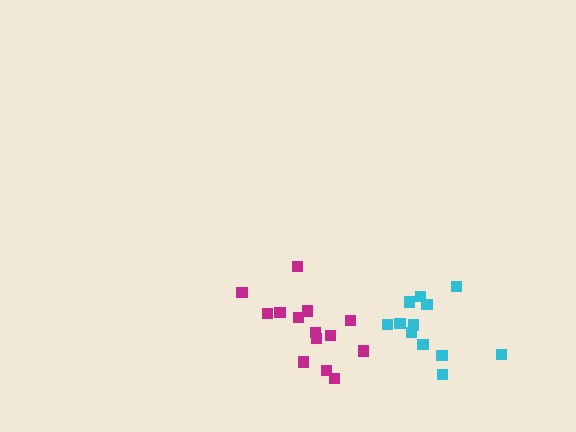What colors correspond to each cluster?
The clusters are colored: cyan, magenta.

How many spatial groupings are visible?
There are 2 spatial groupings.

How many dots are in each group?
Group 1: 12 dots, Group 2: 14 dots (26 total).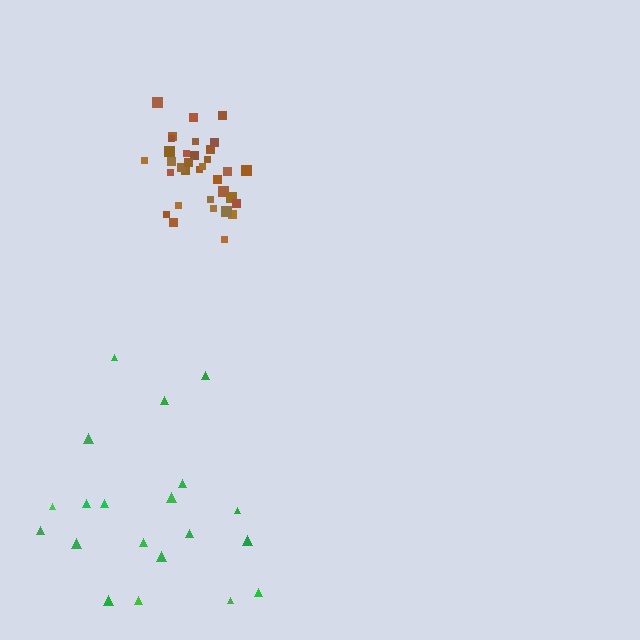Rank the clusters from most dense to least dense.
brown, green.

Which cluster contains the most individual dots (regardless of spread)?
Brown (34).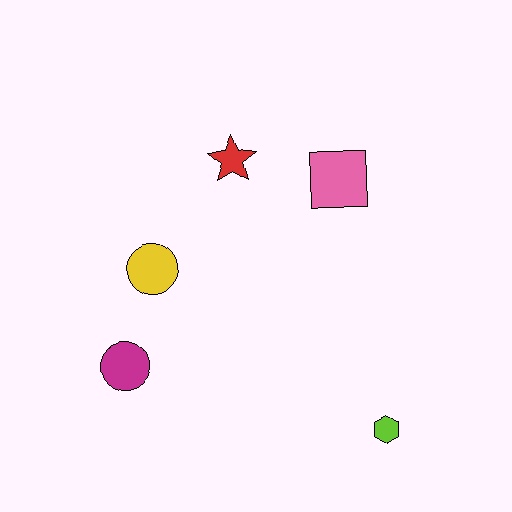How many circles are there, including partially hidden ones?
There are 2 circles.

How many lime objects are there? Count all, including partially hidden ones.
There is 1 lime object.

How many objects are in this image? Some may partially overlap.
There are 5 objects.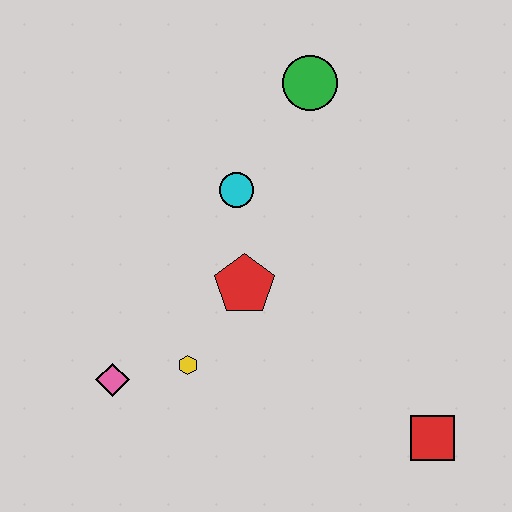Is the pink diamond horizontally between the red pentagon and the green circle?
No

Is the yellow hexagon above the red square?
Yes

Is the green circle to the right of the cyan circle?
Yes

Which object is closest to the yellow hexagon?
The pink diamond is closest to the yellow hexagon.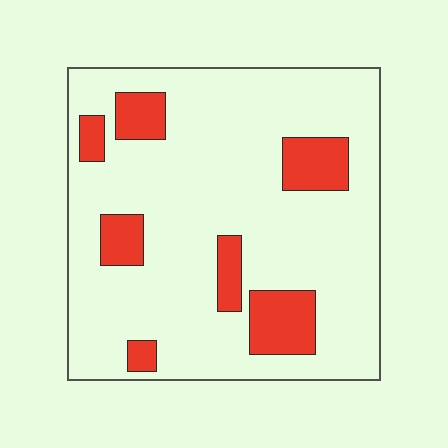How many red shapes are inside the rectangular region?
7.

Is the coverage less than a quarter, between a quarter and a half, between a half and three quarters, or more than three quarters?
Less than a quarter.